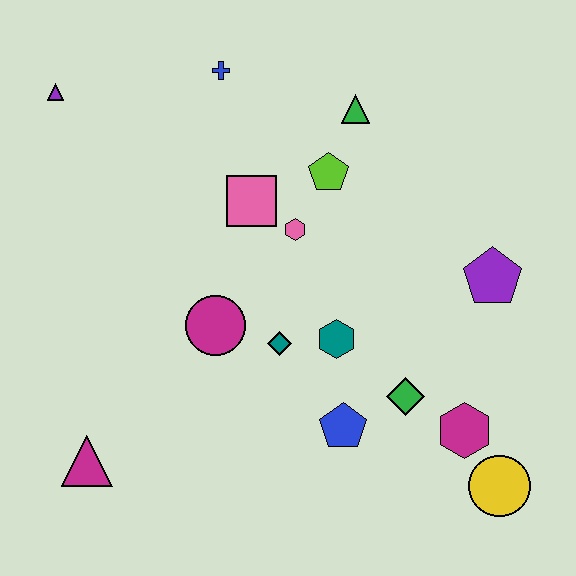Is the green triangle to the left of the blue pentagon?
No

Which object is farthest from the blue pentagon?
The purple triangle is farthest from the blue pentagon.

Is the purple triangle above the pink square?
Yes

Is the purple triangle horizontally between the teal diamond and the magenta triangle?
No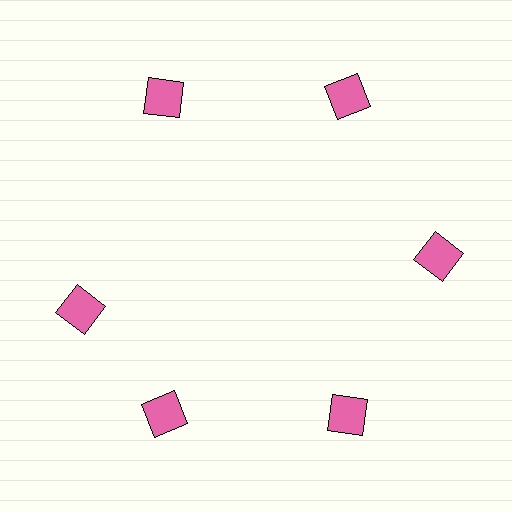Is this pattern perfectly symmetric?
No. The 6 pink squares are arranged in a ring, but one element near the 9 o'clock position is rotated out of alignment along the ring, breaking the 6-fold rotational symmetry.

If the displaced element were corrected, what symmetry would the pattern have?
It would have 6-fold rotational symmetry — the pattern would map onto itself every 60 degrees.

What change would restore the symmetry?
The symmetry would be restored by rotating it back into even spacing with its neighbors so that all 6 squares sit at equal angles and equal distance from the center.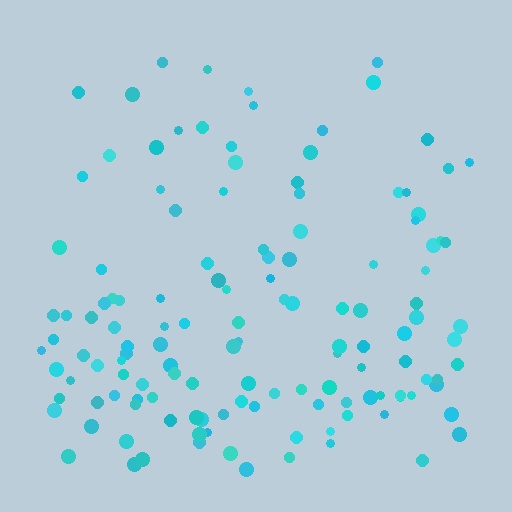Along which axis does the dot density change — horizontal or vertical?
Vertical.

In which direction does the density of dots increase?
From top to bottom, with the bottom side densest.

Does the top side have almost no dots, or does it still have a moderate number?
Still a moderate number, just noticeably fewer than the bottom.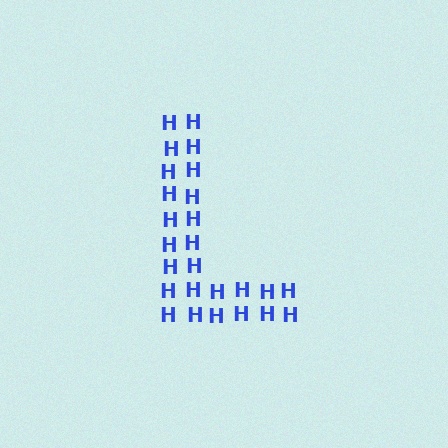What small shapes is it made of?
It is made of small letter H's.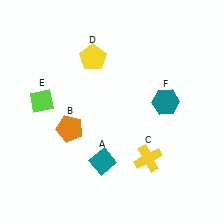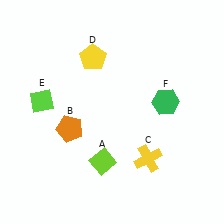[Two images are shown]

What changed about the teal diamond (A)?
In Image 1, A is teal. In Image 2, it changed to lime.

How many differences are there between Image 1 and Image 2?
There are 2 differences between the two images.